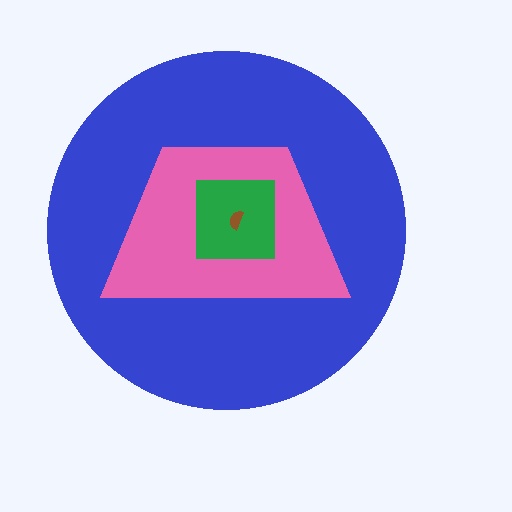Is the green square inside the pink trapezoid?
Yes.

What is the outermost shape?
The blue circle.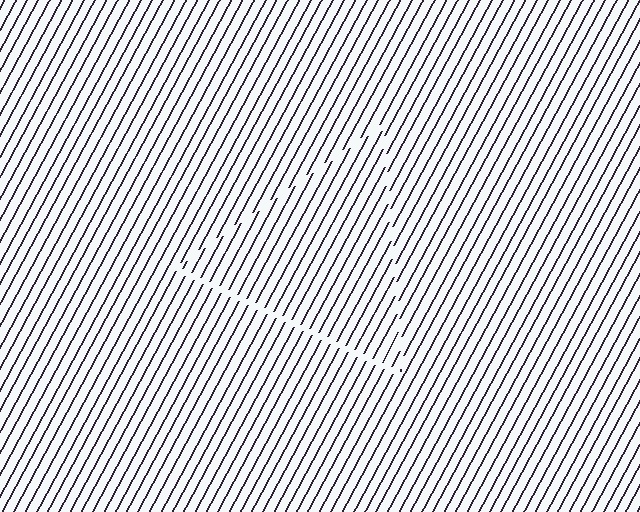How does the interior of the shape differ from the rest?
The interior of the shape contains the same grating, shifted by half a period — the contour is defined by the phase discontinuity where line-ends from the inner and outer gratings abut.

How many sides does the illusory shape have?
3 sides — the line-ends trace a triangle.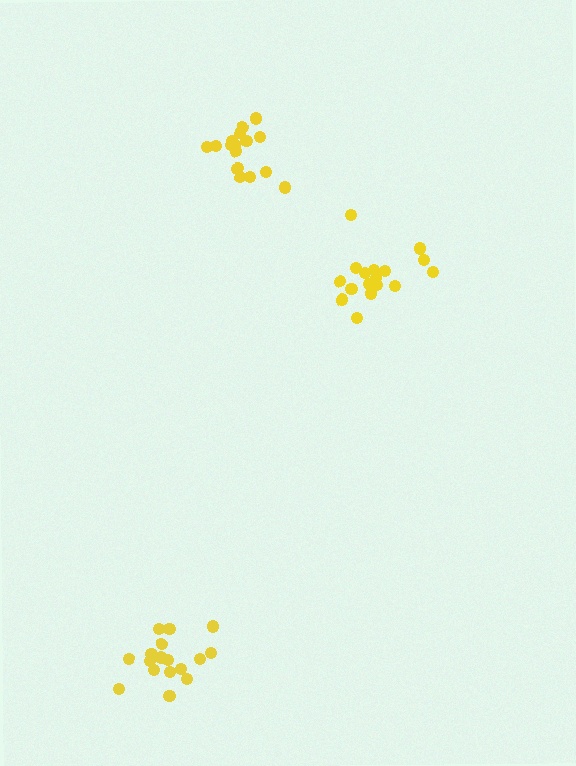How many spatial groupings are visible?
There are 3 spatial groupings.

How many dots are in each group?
Group 1: 17 dots, Group 2: 16 dots, Group 3: 17 dots (50 total).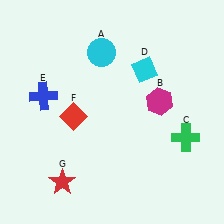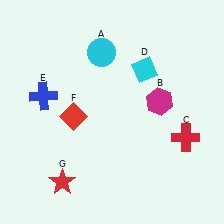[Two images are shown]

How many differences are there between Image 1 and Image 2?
There is 1 difference between the two images.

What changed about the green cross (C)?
In Image 1, C is green. In Image 2, it changed to red.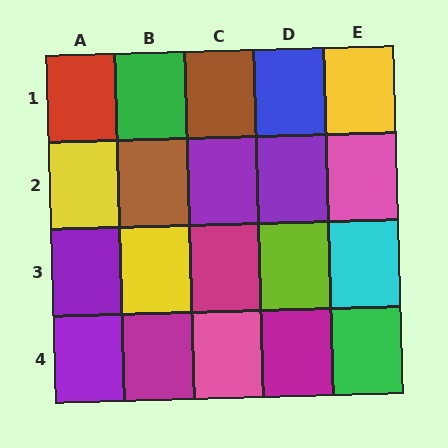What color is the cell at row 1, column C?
Brown.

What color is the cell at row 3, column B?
Yellow.